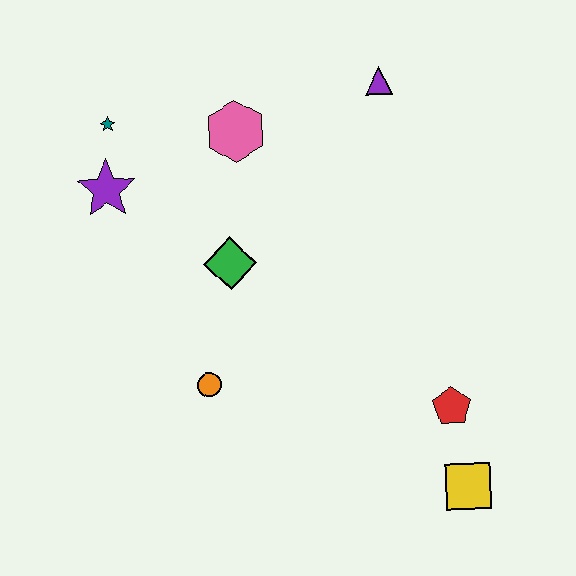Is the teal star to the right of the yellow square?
No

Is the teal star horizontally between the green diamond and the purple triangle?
No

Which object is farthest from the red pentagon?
The teal star is farthest from the red pentagon.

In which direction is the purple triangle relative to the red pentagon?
The purple triangle is above the red pentagon.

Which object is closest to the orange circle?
The green diamond is closest to the orange circle.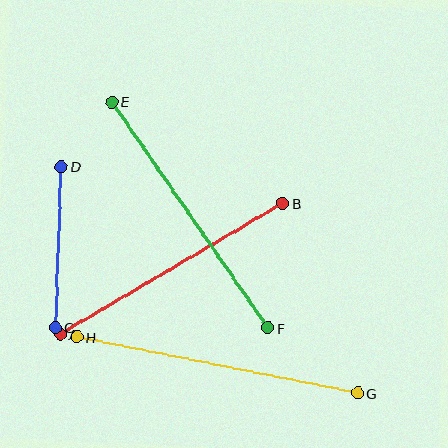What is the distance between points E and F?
The distance is approximately 274 pixels.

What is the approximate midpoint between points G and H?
The midpoint is at approximately (217, 365) pixels.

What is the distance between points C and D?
The distance is approximately 161 pixels.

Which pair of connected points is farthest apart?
Points G and H are farthest apart.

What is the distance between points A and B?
The distance is approximately 258 pixels.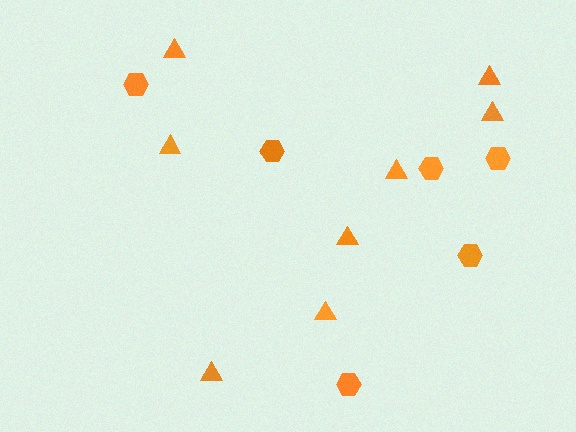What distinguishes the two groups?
There are 2 groups: one group of triangles (8) and one group of hexagons (6).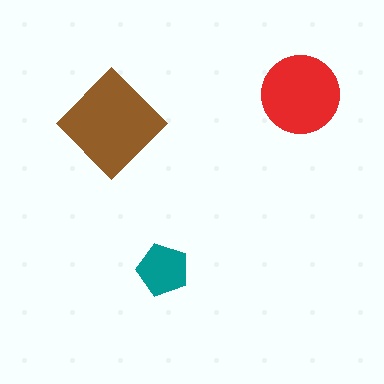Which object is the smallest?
The teal pentagon.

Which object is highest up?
The red circle is topmost.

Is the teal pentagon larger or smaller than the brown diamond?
Smaller.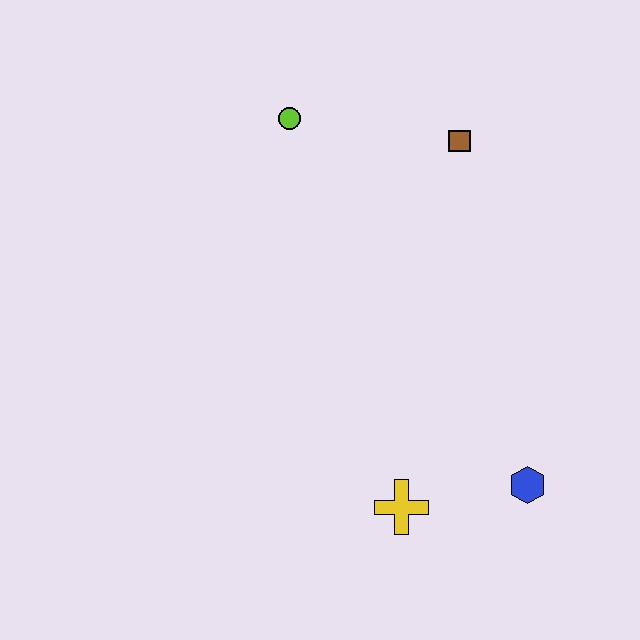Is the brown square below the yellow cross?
No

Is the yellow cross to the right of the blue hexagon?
No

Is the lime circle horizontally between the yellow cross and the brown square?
No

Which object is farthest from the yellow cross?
The lime circle is farthest from the yellow cross.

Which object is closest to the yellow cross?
The blue hexagon is closest to the yellow cross.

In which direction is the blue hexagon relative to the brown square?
The blue hexagon is below the brown square.